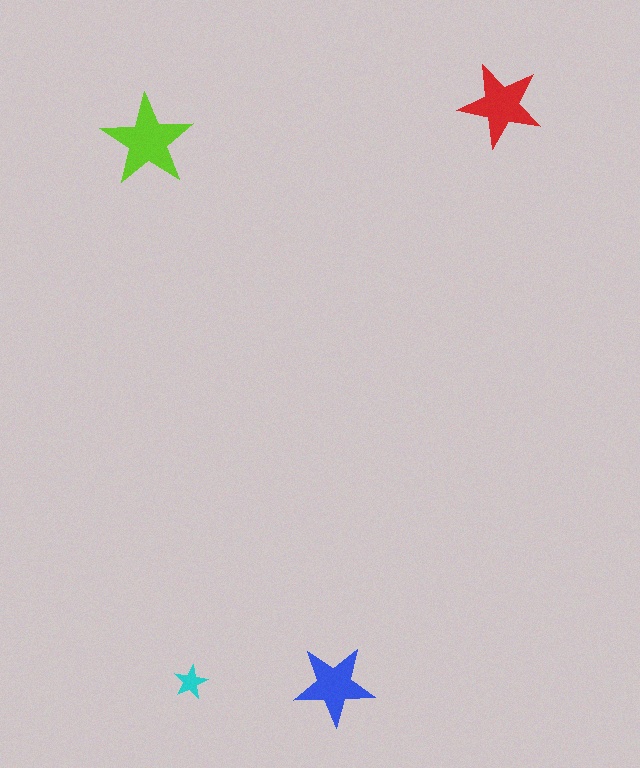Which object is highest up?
The red star is topmost.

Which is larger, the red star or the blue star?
The red one.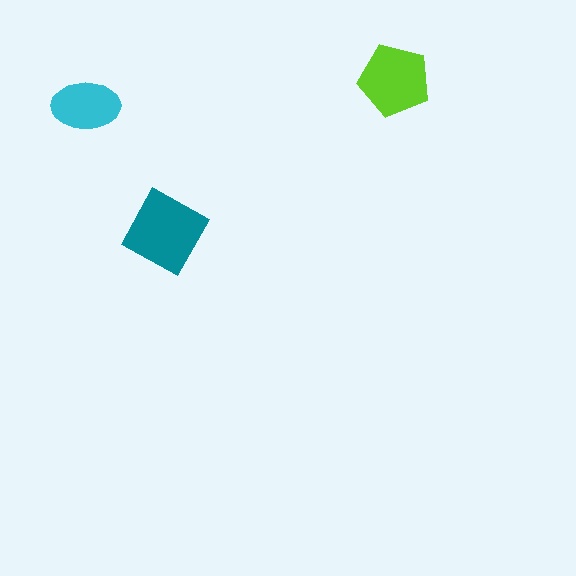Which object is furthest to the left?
The cyan ellipse is leftmost.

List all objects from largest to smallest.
The teal diamond, the lime pentagon, the cyan ellipse.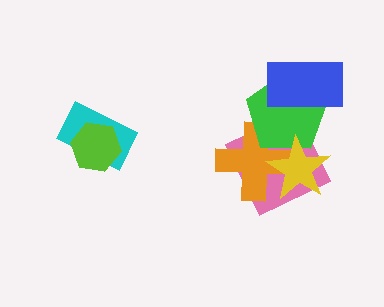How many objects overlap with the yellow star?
3 objects overlap with the yellow star.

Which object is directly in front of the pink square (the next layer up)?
The orange cross is directly in front of the pink square.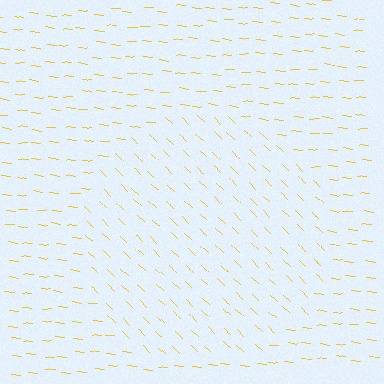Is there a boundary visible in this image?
Yes, there is a texture boundary formed by a change in line orientation.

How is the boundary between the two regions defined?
The boundary is defined purely by a change in line orientation (approximately 39 degrees difference). All lines are the same color and thickness.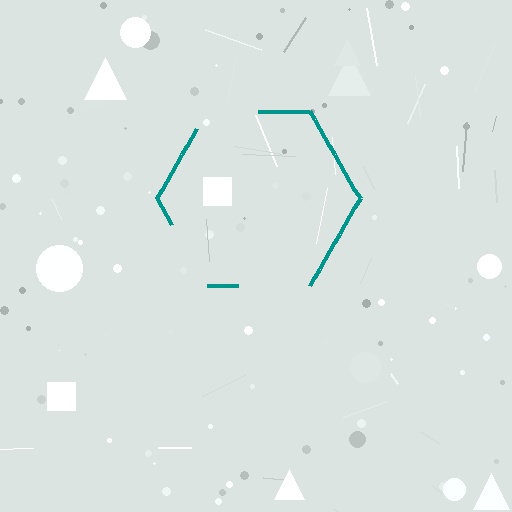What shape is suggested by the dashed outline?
The dashed outline suggests a hexagon.